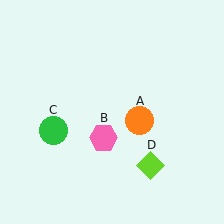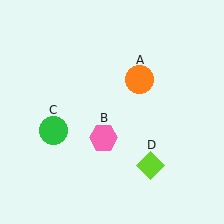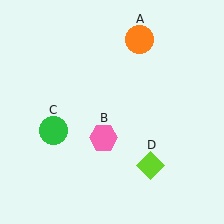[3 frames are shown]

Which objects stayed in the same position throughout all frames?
Pink hexagon (object B) and green circle (object C) and lime diamond (object D) remained stationary.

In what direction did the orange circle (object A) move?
The orange circle (object A) moved up.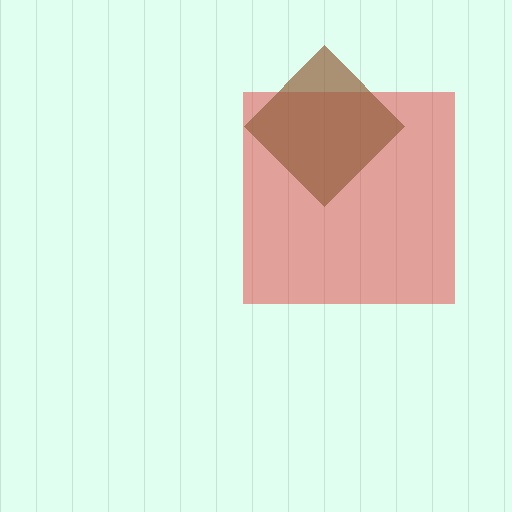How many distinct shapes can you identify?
There are 2 distinct shapes: a red square, a brown diamond.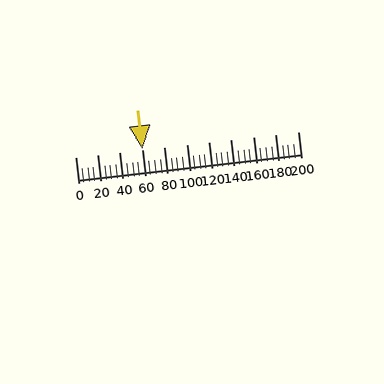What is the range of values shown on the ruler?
The ruler shows values from 0 to 200.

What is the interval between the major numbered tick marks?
The major tick marks are spaced 20 units apart.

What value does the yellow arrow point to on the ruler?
The yellow arrow points to approximately 60.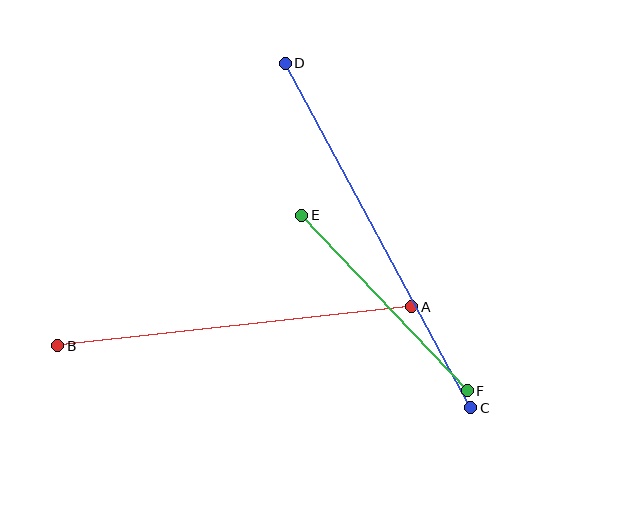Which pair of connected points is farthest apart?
Points C and D are farthest apart.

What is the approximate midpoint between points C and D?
The midpoint is at approximately (378, 236) pixels.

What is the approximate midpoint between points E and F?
The midpoint is at approximately (384, 303) pixels.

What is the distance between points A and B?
The distance is approximately 356 pixels.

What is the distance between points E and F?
The distance is approximately 241 pixels.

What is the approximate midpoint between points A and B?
The midpoint is at approximately (235, 326) pixels.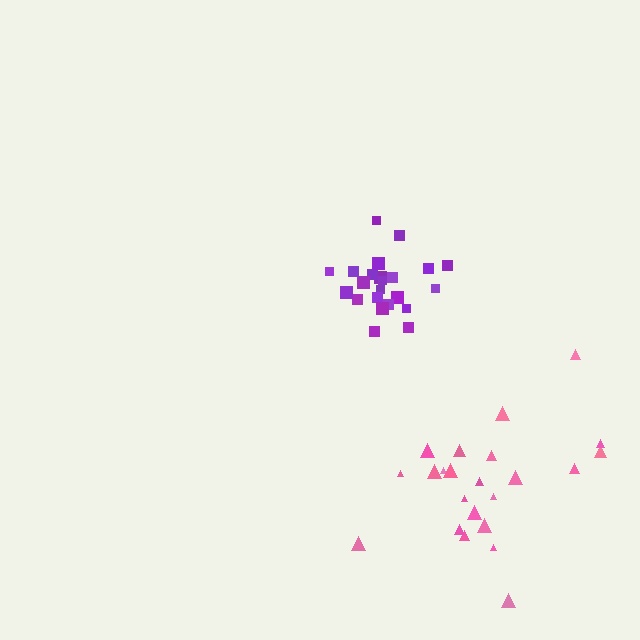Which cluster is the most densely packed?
Purple.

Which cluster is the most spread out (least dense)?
Pink.